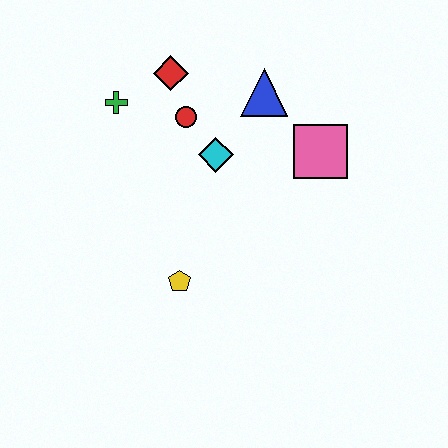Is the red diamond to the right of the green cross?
Yes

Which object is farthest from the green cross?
The pink square is farthest from the green cross.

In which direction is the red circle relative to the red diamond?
The red circle is below the red diamond.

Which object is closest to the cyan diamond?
The red circle is closest to the cyan diamond.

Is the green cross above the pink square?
Yes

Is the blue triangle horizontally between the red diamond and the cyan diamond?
No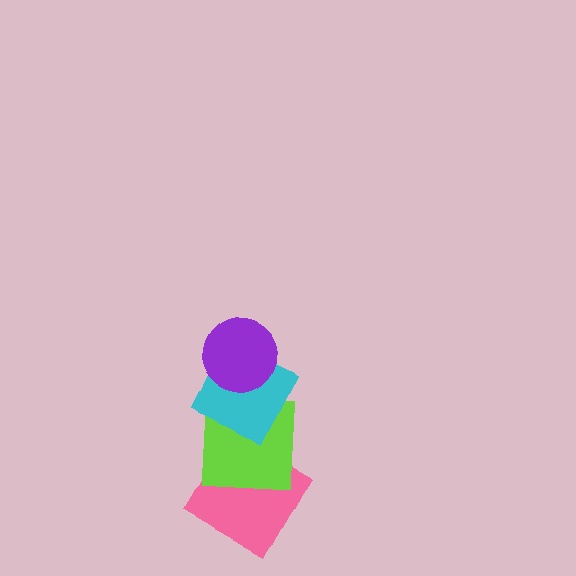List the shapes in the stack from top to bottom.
From top to bottom: the purple circle, the cyan square, the lime square, the pink square.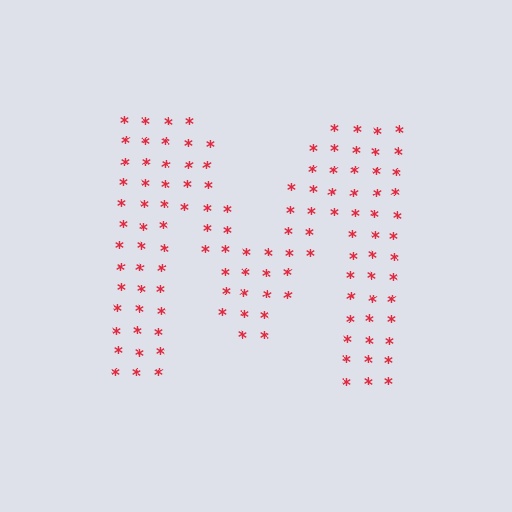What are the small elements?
The small elements are asterisks.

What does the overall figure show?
The overall figure shows the letter M.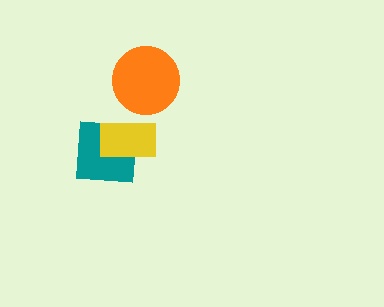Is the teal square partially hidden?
Yes, it is partially covered by another shape.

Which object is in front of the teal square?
The yellow rectangle is in front of the teal square.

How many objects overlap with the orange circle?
0 objects overlap with the orange circle.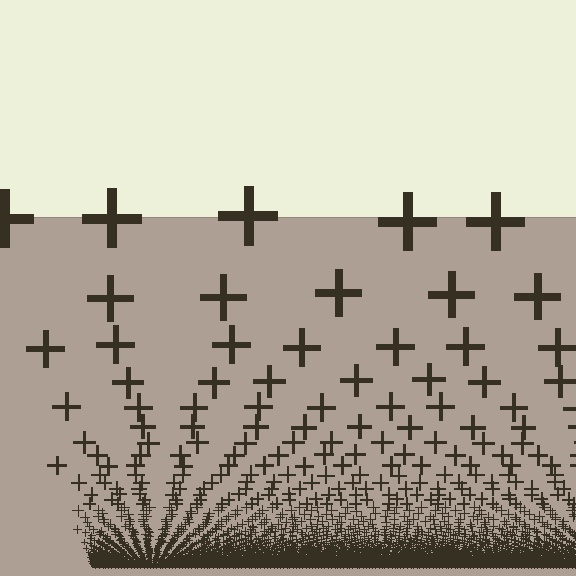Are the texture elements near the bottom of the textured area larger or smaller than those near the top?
Smaller. The gradient is inverted — elements near the bottom are smaller and denser.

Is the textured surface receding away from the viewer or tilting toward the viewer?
The surface appears to tilt toward the viewer. Texture elements get larger and sparser toward the top.